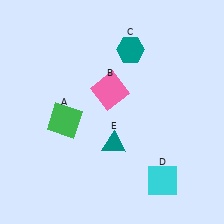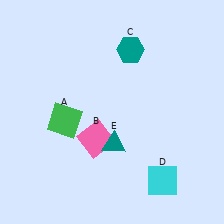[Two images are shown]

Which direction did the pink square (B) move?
The pink square (B) moved down.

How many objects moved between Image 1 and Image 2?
1 object moved between the two images.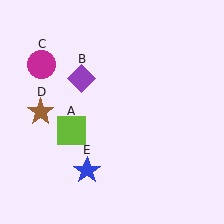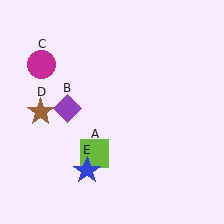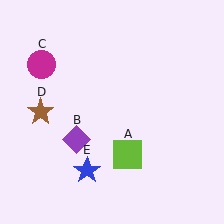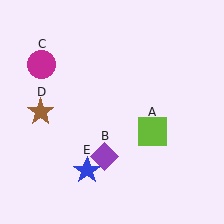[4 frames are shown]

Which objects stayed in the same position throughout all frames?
Magenta circle (object C) and brown star (object D) and blue star (object E) remained stationary.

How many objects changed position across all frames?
2 objects changed position: lime square (object A), purple diamond (object B).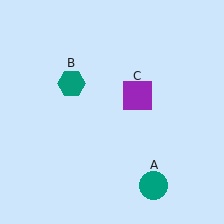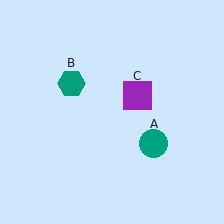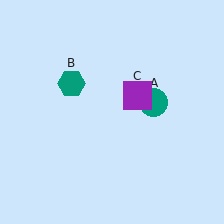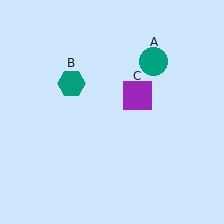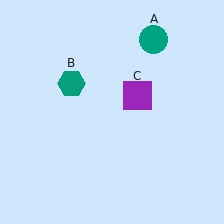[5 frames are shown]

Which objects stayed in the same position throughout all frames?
Teal hexagon (object B) and purple square (object C) remained stationary.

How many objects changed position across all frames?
1 object changed position: teal circle (object A).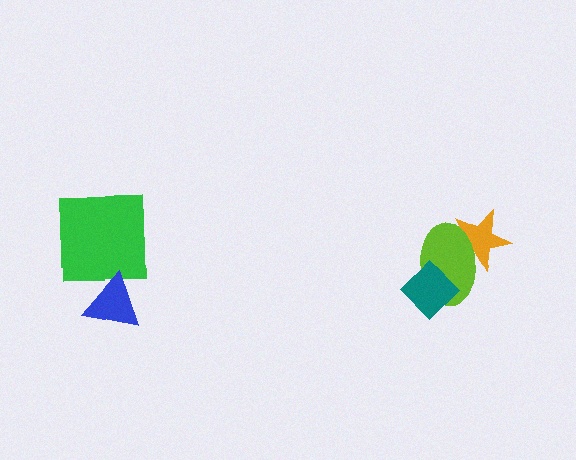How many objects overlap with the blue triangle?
1 object overlaps with the blue triangle.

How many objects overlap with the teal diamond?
1 object overlaps with the teal diamond.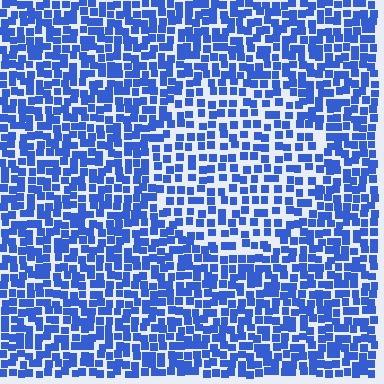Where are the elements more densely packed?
The elements are more densely packed outside the circle boundary.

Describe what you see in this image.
The image contains small blue elements arranged at two different densities. A circle-shaped region is visible where the elements are less densely packed than the surrounding area.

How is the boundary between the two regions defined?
The boundary is defined by a change in element density (approximately 1.5x ratio). All elements are the same color, size, and shape.